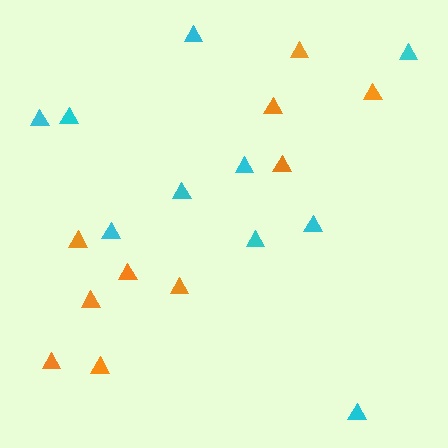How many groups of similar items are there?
There are 2 groups: one group of cyan triangles (10) and one group of orange triangles (10).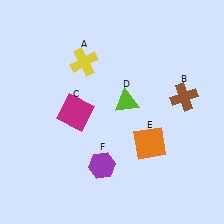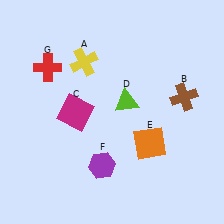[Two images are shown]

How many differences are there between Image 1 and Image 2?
There is 1 difference between the two images.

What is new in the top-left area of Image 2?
A red cross (G) was added in the top-left area of Image 2.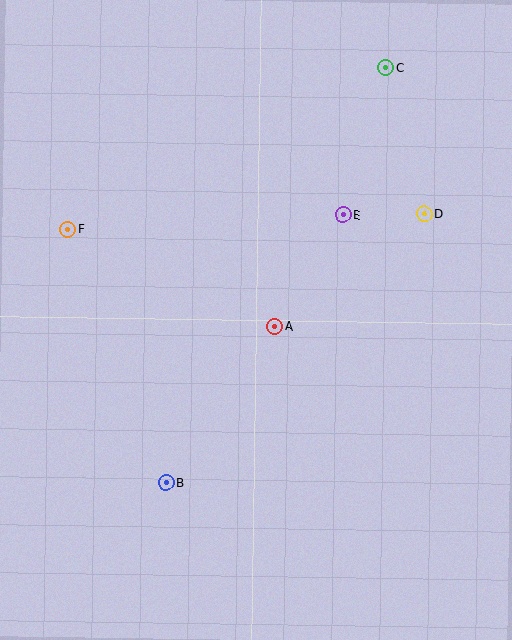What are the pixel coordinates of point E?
Point E is at (343, 215).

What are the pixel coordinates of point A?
Point A is at (275, 327).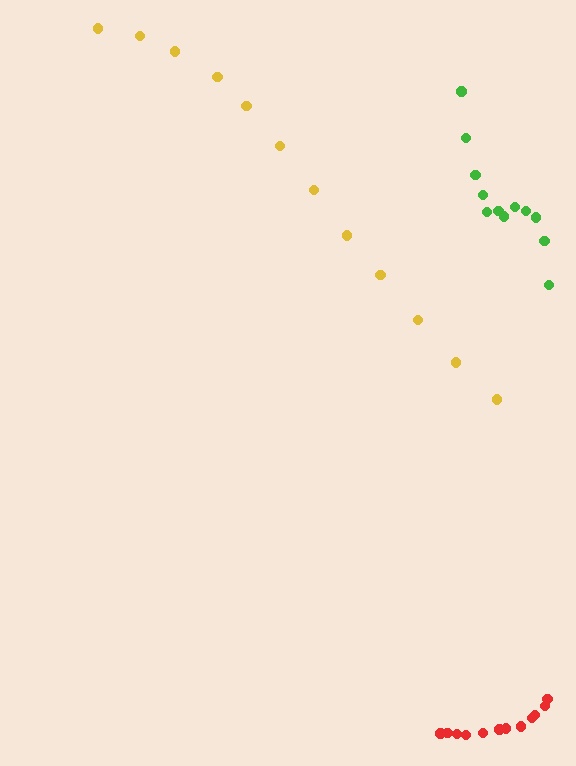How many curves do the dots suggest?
There are 3 distinct paths.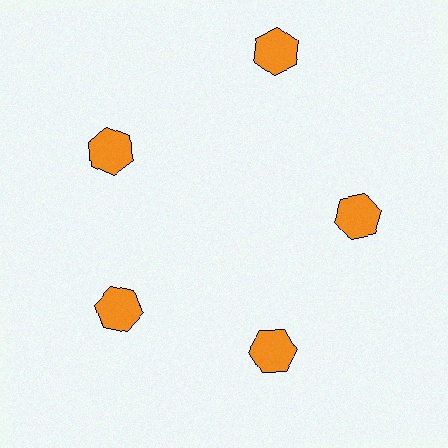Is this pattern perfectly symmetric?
No. The 5 orange hexagons are arranged in a ring, but one element near the 1 o'clock position is pushed outward from the center, breaking the 5-fold rotational symmetry.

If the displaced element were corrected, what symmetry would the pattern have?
It would have 5-fold rotational symmetry — the pattern would map onto itself every 72 degrees.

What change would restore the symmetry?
The symmetry would be restored by moving it inward, back onto the ring so that all 5 hexagons sit at equal angles and equal distance from the center.